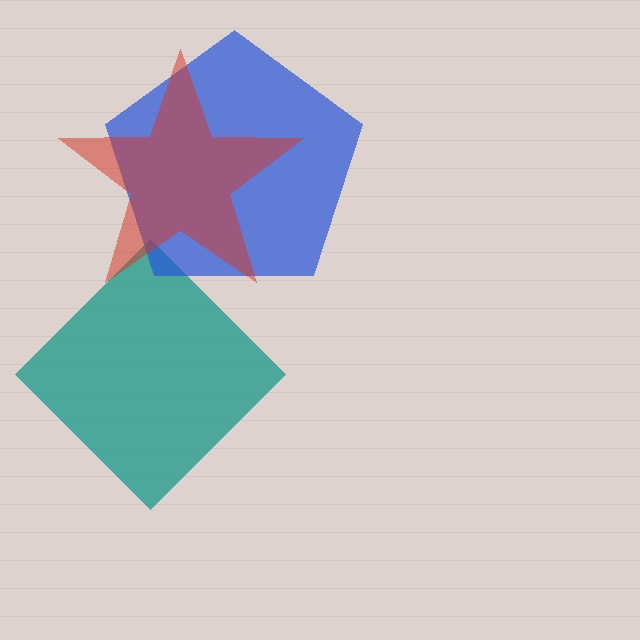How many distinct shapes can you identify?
There are 3 distinct shapes: a teal diamond, a blue pentagon, a red star.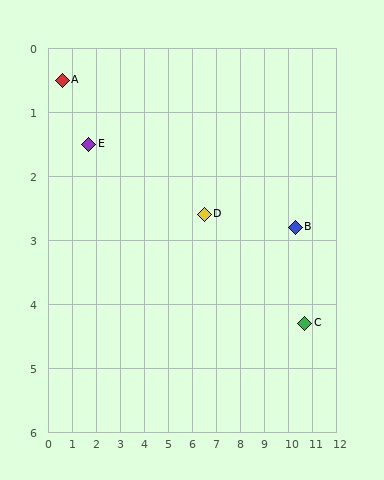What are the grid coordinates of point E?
Point E is at approximately (1.7, 1.5).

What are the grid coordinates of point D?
Point D is at approximately (6.5, 2.6).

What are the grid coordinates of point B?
Point B is at approximately (10.3, 2.8).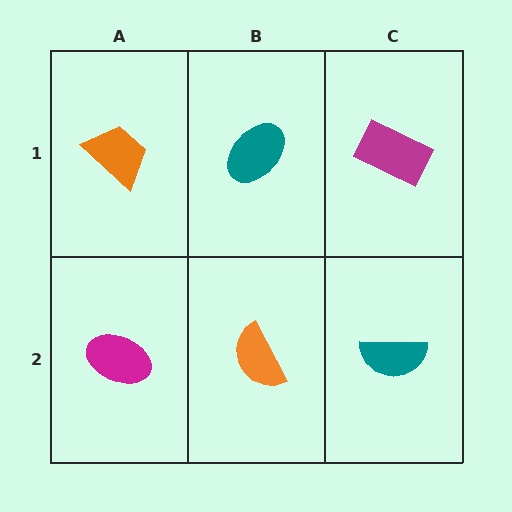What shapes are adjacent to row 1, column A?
A magenta ellipse (row 2, column A), a teal ellipse (row 1, column B).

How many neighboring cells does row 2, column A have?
2.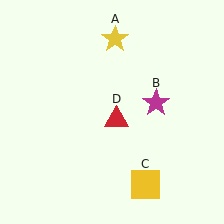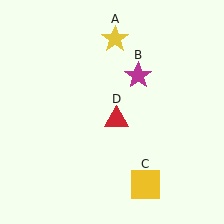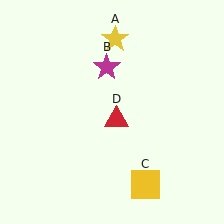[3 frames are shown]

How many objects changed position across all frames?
1 object changed position: magenta star (object B).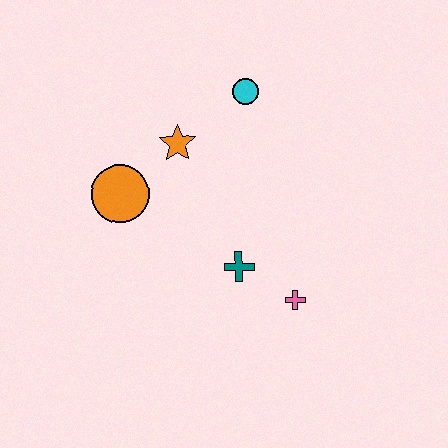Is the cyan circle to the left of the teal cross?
No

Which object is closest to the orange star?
The orange circle is closest to the orange star.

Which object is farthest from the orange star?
The pink cross is farthest from the orange star.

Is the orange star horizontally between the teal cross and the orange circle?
Yes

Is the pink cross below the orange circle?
Yes